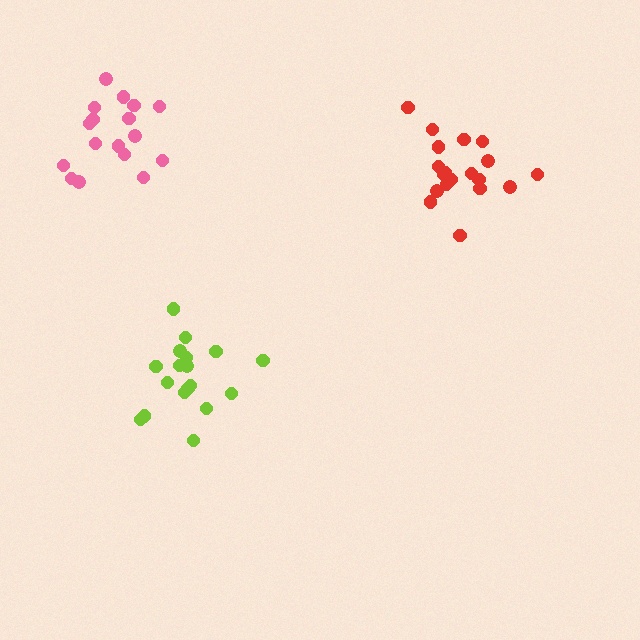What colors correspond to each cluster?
The clusters are colored: red, lime, pink.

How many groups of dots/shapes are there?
There are 3 groups.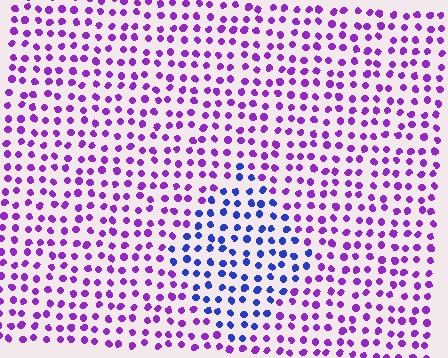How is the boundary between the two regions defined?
The boundary is defined purely by a slight shift in hue (about 49 degrees). Spacing, size, and orientation are identical on both sides.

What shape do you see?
I see a diamond.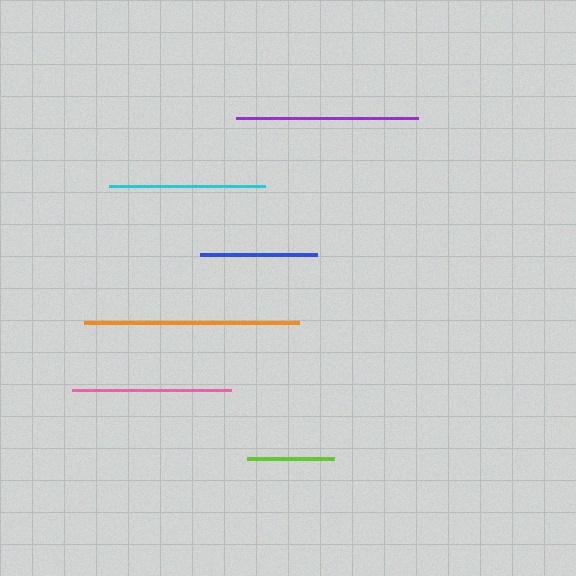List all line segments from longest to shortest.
From longest to shortest: orange, purple, pink, cyan, blue, lime.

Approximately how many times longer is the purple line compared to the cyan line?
The purple line is approximately 1.2 times the length of the cyan line.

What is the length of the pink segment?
The pink segment is approximately 159 pixels long.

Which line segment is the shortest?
The lime line is the shortest at approximately 87 pixels.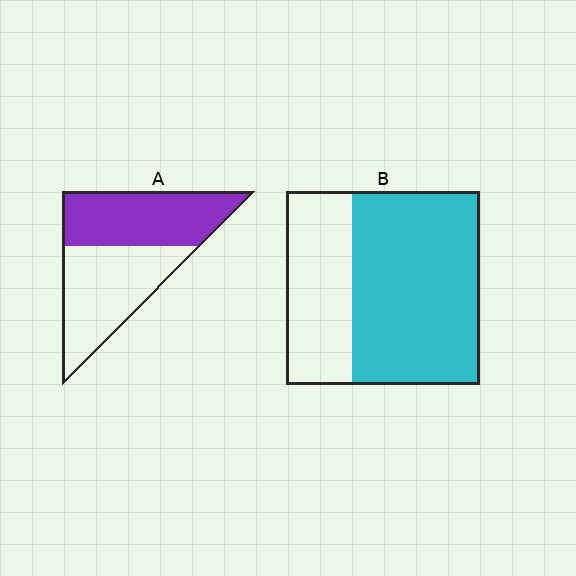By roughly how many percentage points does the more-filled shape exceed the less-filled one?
By roughly 15 percentage points (B over A).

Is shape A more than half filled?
Roughly half.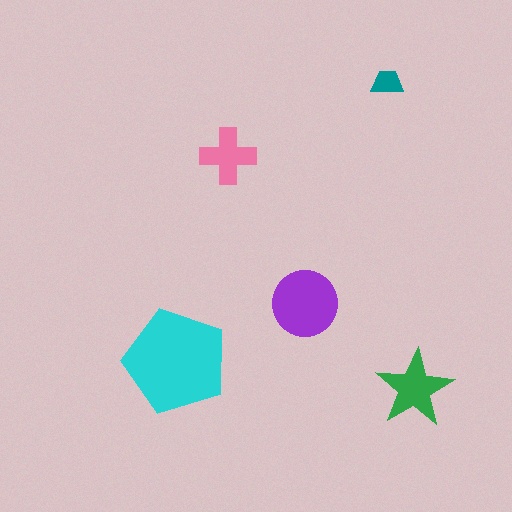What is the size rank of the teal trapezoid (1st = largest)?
5th.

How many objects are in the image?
There are 5 objects in the image.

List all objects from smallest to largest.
The teal trapezoid, the pink cross, the green star, the purple circle, the cyan pentagon.